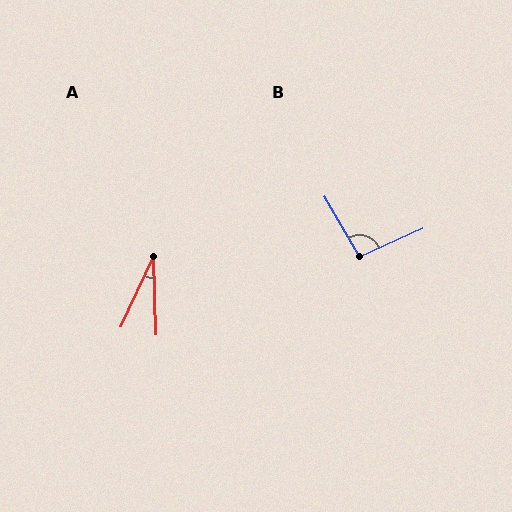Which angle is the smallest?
A, at approximately 27 degrees.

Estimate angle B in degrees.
Approximately 96 degrees.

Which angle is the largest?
B, at approximately 96 degrees.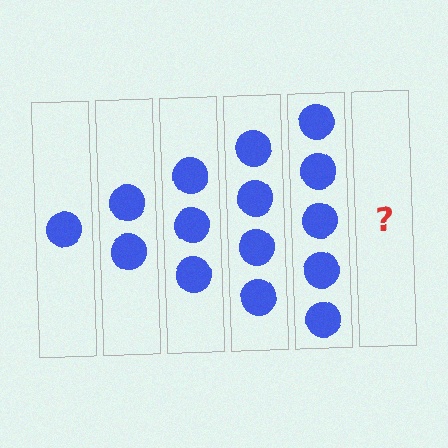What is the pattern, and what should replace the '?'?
The pattern is that each step adds one more circle. The '?' should be 6 circles.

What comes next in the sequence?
The next element should be 6 circles.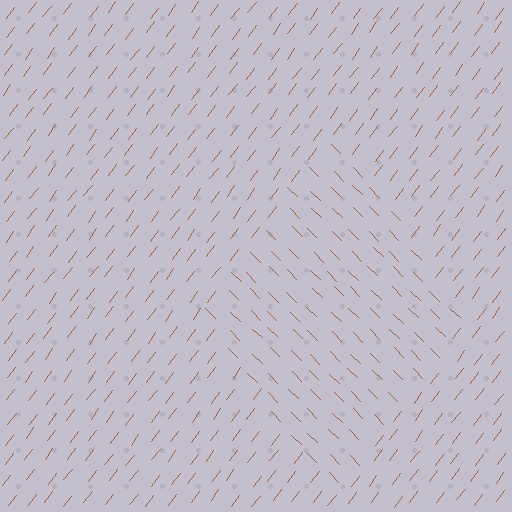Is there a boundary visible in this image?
Yes, there is a texture boundary formed by a change in line orientation.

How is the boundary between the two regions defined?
The boundary is defined purely by a change in line orientation (approximately 82 degrees difference). All lines are the same color and thickness.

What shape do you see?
I see a diamond.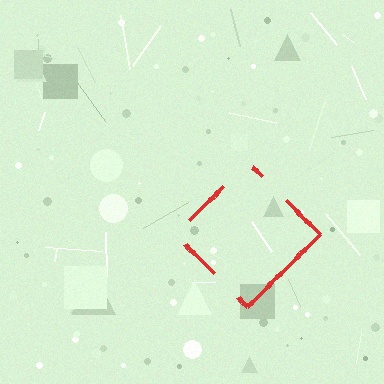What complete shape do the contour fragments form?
The contour fragments form a diamond.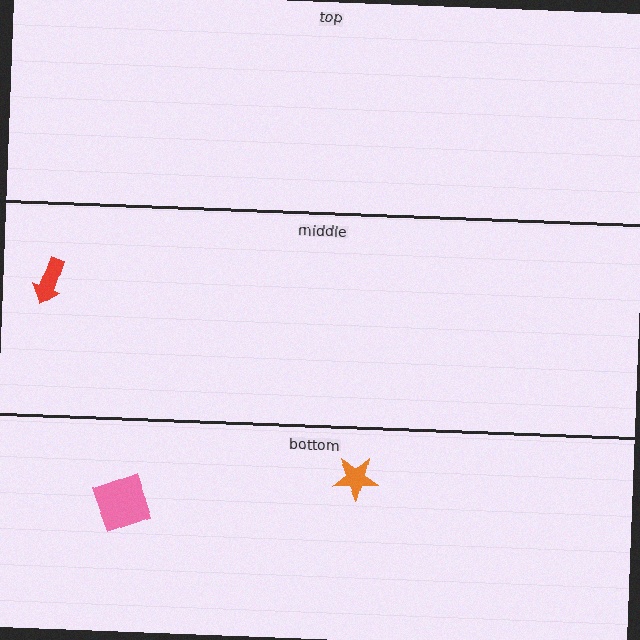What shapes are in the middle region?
The red arrow.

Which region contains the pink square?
The bottom region.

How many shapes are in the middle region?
1.